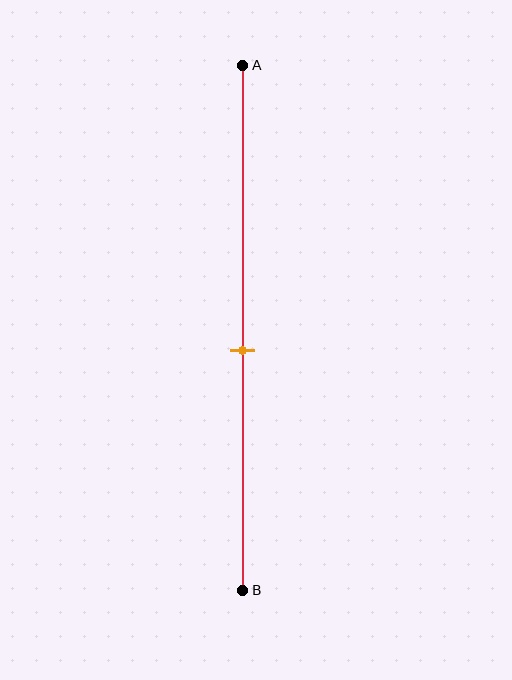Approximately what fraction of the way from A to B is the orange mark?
The orange mark is approximately 55% of the way from A to B.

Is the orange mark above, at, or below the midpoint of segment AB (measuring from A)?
The orange mark is below the midpoint of segment AB.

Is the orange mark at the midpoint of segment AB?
No, the mark is at about 55% from A, not at the 50% midpoint.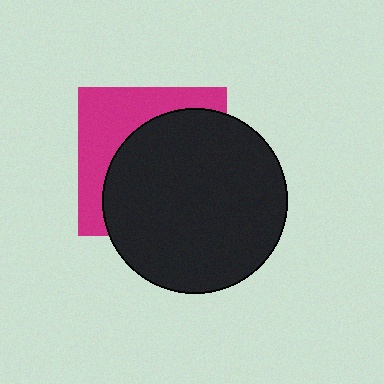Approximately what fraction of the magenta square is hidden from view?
Roughly 63% of the magenta square is hidden behind the black circle.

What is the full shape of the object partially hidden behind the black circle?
The partially hidden object is a magenta square.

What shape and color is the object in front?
The object in front is a black circle.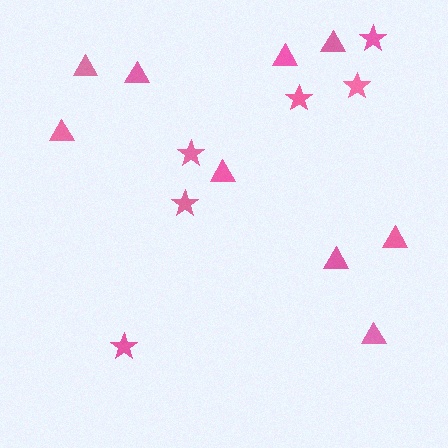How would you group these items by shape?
There are 2 groups: one group of stars (6) and one group of triangles (9).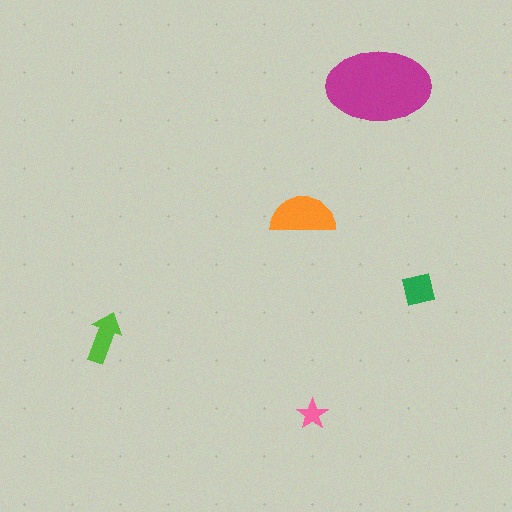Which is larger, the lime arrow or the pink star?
The lime arrow.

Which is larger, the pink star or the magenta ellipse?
The magenta ellipse.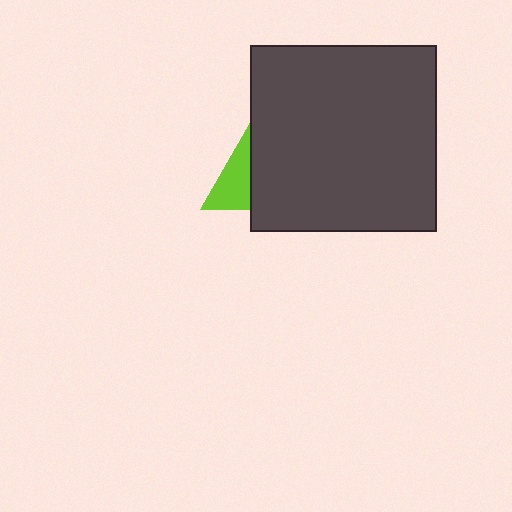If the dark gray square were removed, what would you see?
You would see the complete lime triangle.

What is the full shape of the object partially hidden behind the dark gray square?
The partially hidden object is a lime triangle.